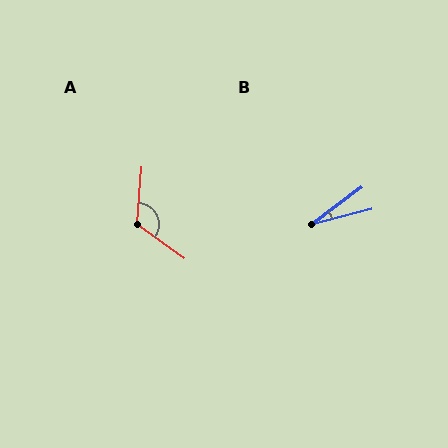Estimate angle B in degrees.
Approximately 22 degrees.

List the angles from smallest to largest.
B (22°), A (121°).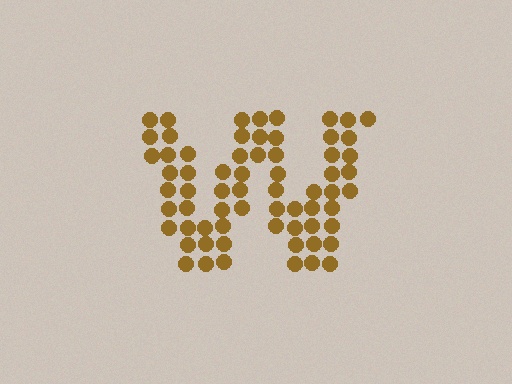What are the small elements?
The small elements are circles.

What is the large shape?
The large shape is the letter W.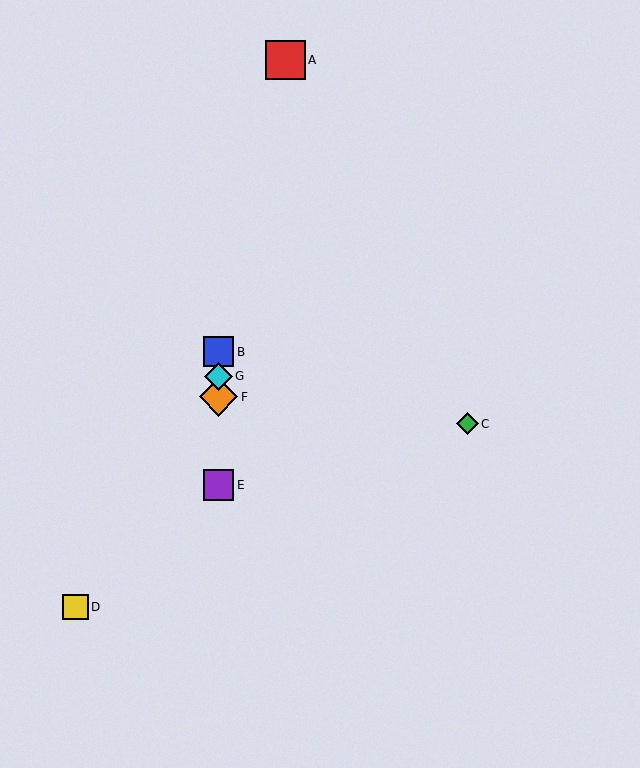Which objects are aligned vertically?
Objects B, E, F, G are aligned vertically.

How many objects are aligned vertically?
4 objects (B, E, F, G) are aligned vertically.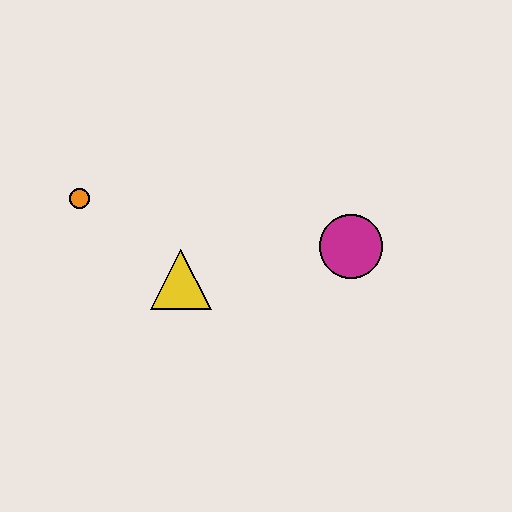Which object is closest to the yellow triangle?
The orange circle is closest to the yellow triangle.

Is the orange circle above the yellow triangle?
Yes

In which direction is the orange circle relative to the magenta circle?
The orange circle is to the left of the magenta circle.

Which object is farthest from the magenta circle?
The orange circle is farthest from the magenta circle.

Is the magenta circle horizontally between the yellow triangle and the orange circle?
No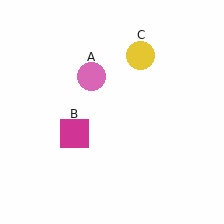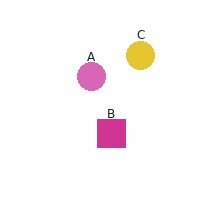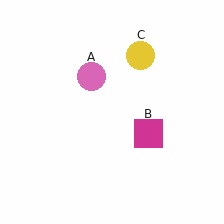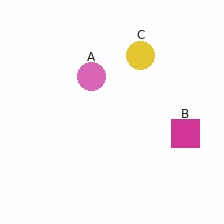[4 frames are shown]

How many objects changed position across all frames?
1 object changed position: magenta square (object B).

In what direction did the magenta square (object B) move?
The magenta square (object B) moved right.